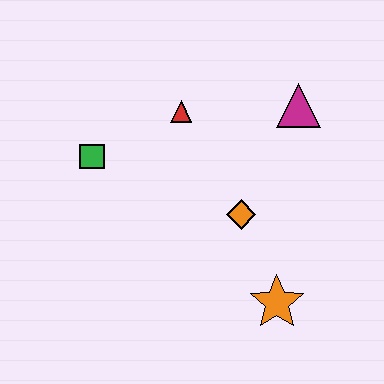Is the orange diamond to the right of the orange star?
No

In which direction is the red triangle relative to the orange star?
The red triangle is above the orange star.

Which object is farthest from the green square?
The orange star is farthest from the green square.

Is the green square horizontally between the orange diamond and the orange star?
No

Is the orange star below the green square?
Yes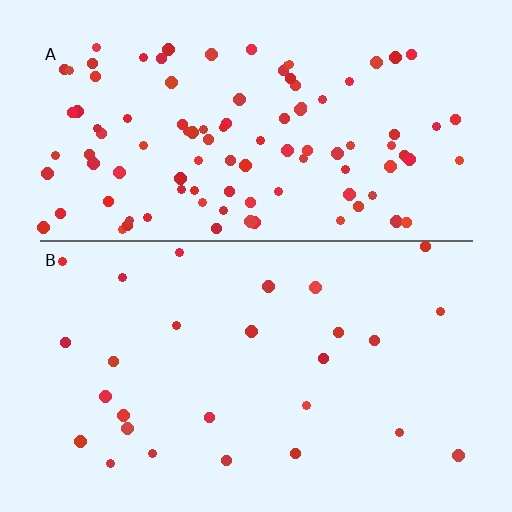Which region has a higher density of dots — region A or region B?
A (the top).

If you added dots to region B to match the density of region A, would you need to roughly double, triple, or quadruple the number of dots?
Approximately quadruple.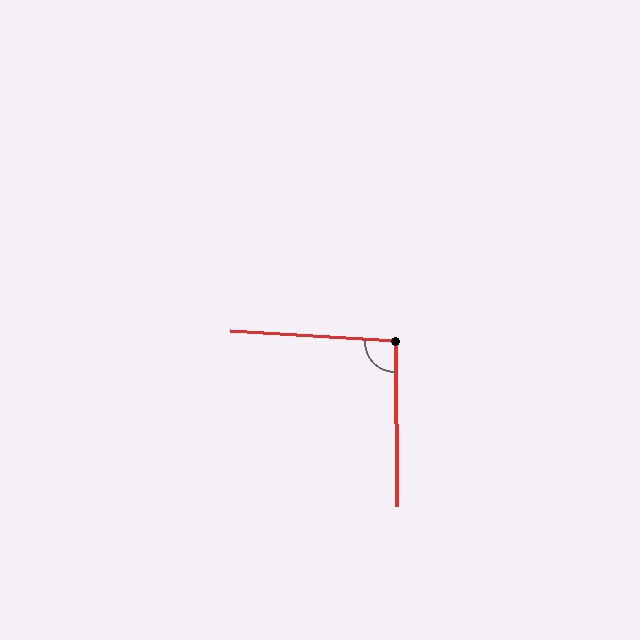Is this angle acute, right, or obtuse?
It is approximately a right angle.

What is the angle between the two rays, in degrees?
Approximately 94 degrees.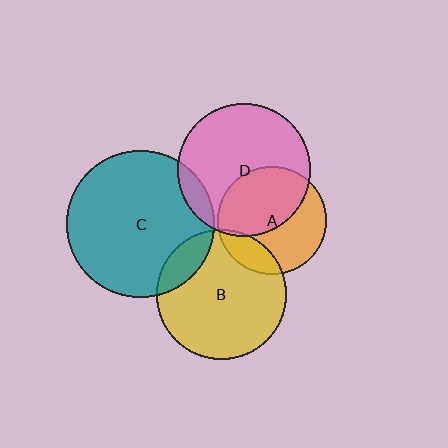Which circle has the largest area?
Circle C (teal).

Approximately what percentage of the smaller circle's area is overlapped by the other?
Approximately 5%.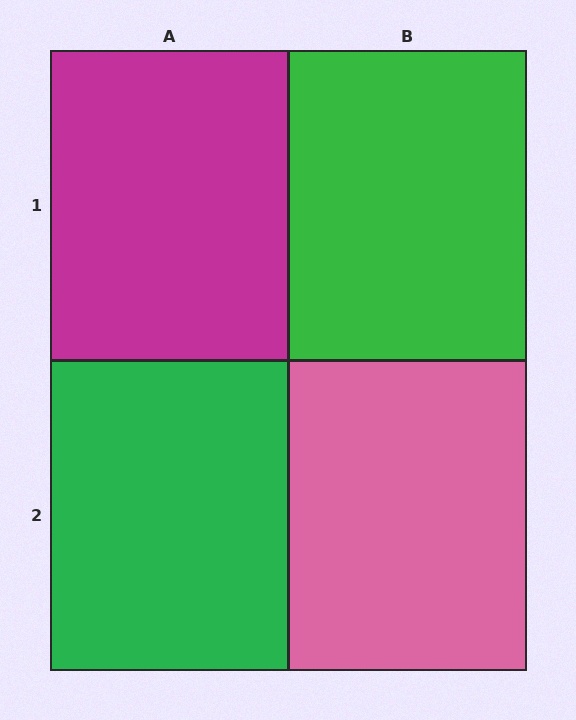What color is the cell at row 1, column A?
Magenta.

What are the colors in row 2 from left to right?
Green, pink.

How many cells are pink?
1 cell is pink.